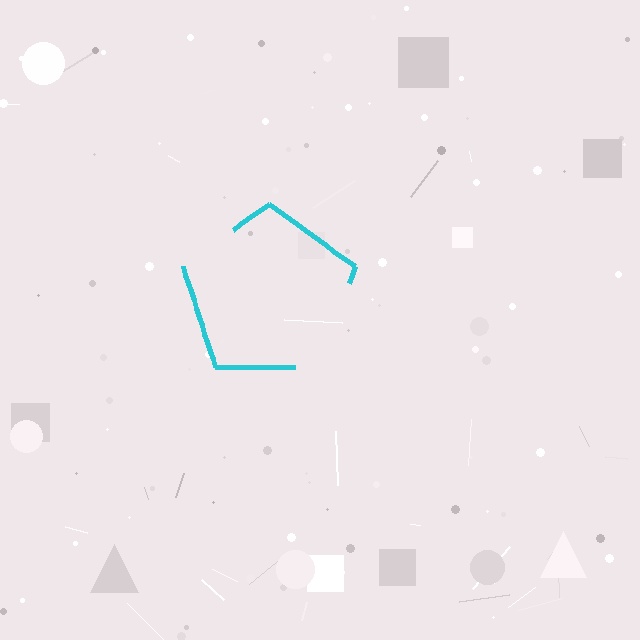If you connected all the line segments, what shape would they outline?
They would outline a pentagon.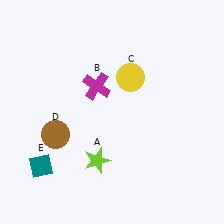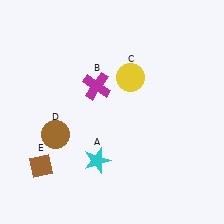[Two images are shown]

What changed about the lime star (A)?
In Image 1, A is lime. In Image 2, it changed to cyan.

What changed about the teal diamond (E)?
In Image 1, E is teal. In Image 2, it changed to brown.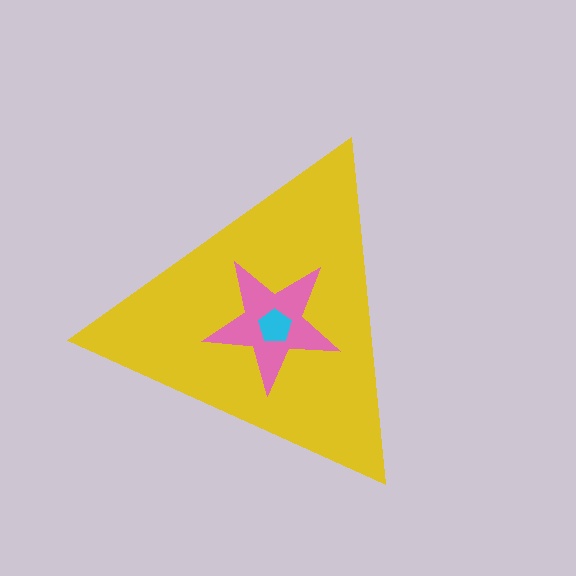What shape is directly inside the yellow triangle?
The pink star.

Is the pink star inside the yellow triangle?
Yes.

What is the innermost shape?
The cyan pentagon.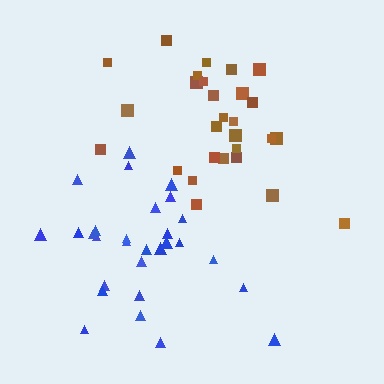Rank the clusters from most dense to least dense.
blue, brown.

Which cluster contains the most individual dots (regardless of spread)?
Blue (29).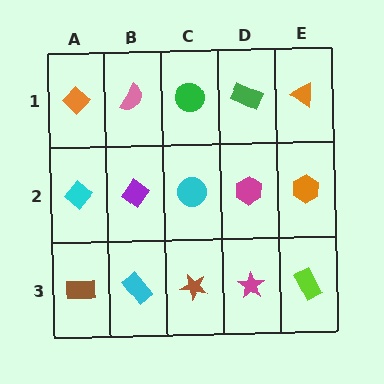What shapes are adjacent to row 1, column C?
A cyan circle (row 2, column C), a pink semicircle (row 1, column B), a green rectangle (row 1, column D).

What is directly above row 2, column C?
A green circle.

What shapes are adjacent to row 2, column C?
A green circle (row 1, column C), a brown star (row 3, column C), a purple diamond (row 2, column B), a magenta hexagon (row 2, column D).